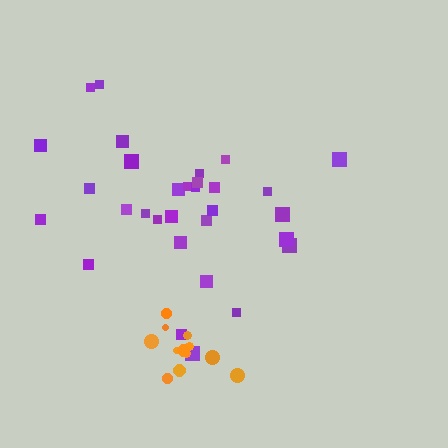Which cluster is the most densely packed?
Orange.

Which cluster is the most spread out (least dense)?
Purple.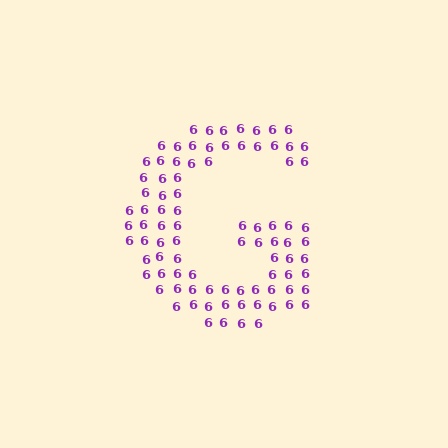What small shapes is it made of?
It is made of small digit 6's.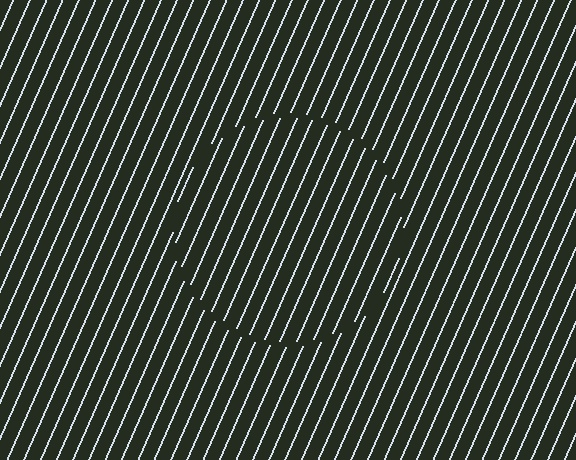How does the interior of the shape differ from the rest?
The interior of the shape contains the same grating, shifted by half a period — the contour is defined by the phase discontinuity where line-ends from the inner and outer gratings abut.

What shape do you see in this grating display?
An illusory circle. The interior of the shape contains the same grating, shifted by half a period — the contour is defined by the phase discontinuity where line-ends from the inner and outer gratings abut.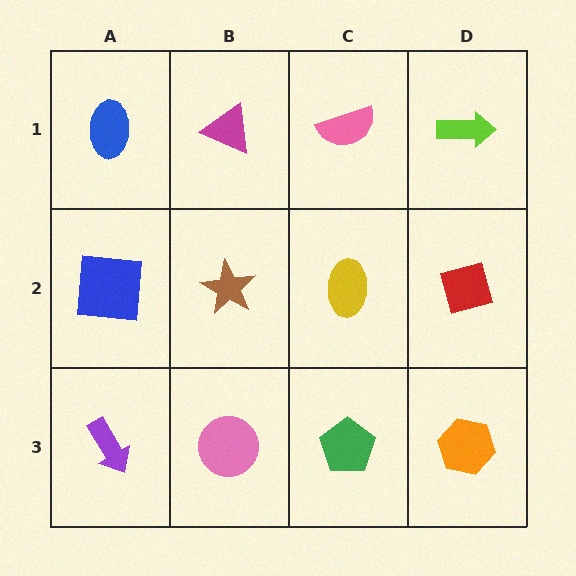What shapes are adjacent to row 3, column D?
A red diamond (row 2, column D), a green pentagon (row 3, column C).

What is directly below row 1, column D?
A red diamond.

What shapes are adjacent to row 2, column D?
A lime arrow (row 1, column D), an orange hexagon (row 3, column D), a yellow ellipse (row 2, column C).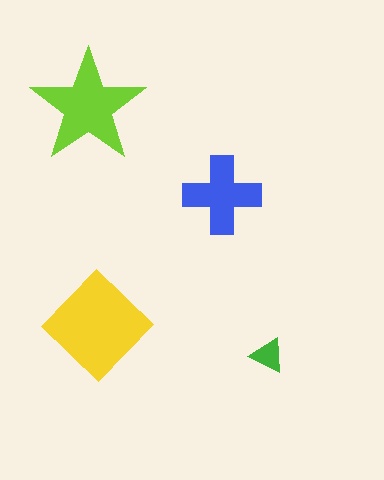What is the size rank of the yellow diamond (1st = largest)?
1st.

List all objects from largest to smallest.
The yellow diamond, the lime star, the blue cross, the green triangle.